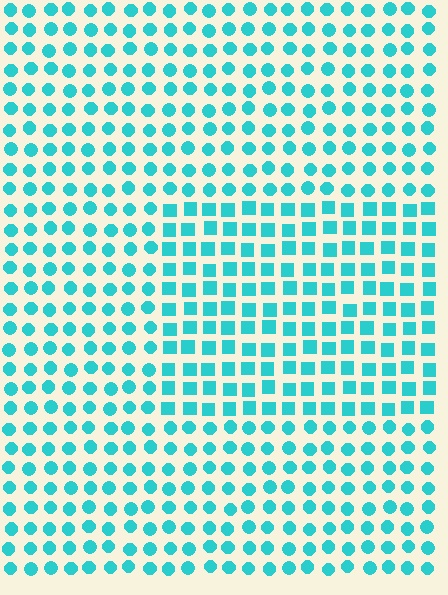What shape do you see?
I see a rectangle.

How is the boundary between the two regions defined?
The boundary is defined by a change in element shape: squares inside vs. circles outside. All elements share the same color and spacing.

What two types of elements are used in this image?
The image uses squares inside the rectangle region and circles outside it.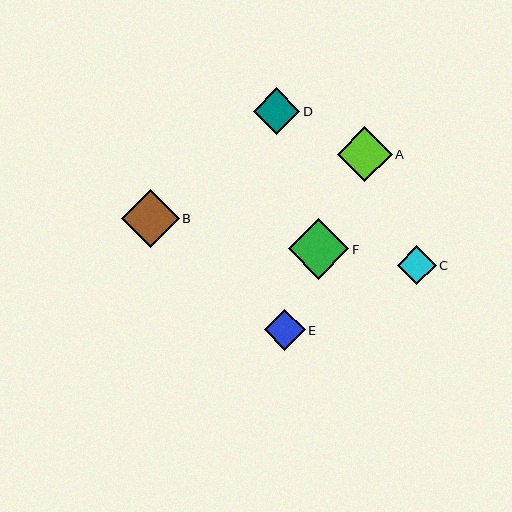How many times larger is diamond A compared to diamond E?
Diamond A is approximately 1.3 times the size of diamond E.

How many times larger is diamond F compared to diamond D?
Diamond F is approximately 1.3 times the size of diamond D.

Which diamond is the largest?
Diamond F is the largest with a size of approximately 61 pixels.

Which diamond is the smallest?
Diamond C is the smallest with a size of approximately 39 pixels.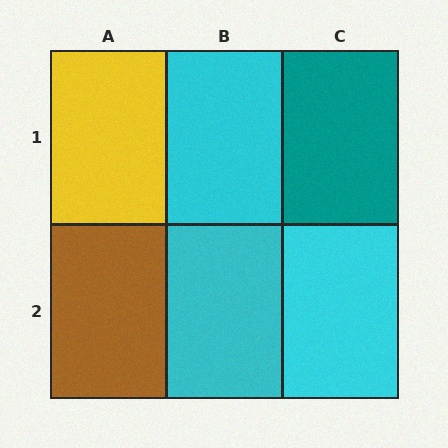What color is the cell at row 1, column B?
Cyan.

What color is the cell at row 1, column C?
Teal.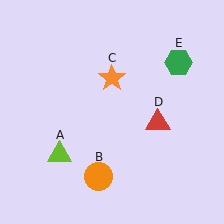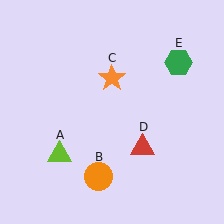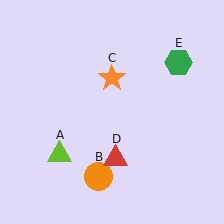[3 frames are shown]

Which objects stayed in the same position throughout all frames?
Lime triangle (object A) and orange circle (object B) and orange star (object C) and green hexagon (object E) remained stationary.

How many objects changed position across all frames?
1 object changed position: red triangle (object D).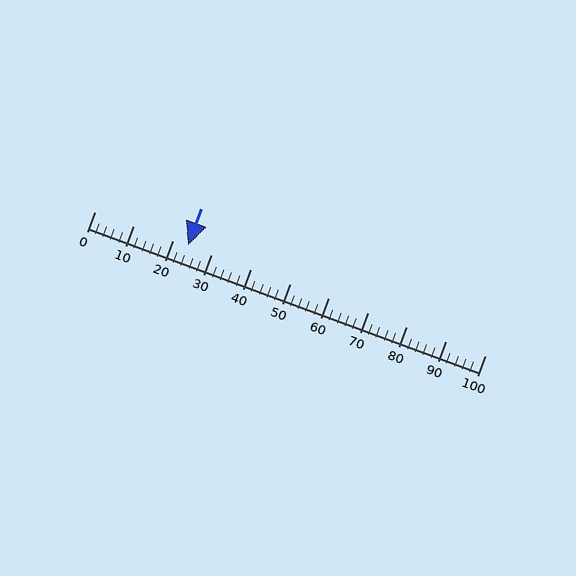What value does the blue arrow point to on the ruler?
The blue arrow points to approximately 24.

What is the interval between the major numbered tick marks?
The major tick marks are spaced 10 units apart.